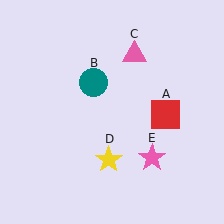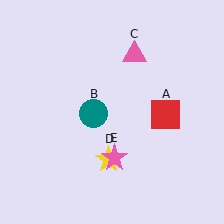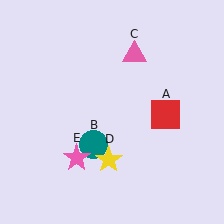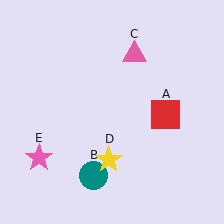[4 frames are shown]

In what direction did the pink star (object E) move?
The pink star (object E) moved left.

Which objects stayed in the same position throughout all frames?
Red square (object A) and pink triangle (object C) and yellow star (object D) remained stationary.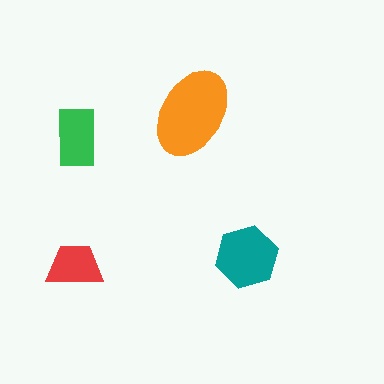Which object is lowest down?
The red trapezoid is bottommost.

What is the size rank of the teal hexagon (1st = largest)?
2nd.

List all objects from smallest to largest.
The red trapezoid, the green rectangle, the teal hexagon, the orange ellipse.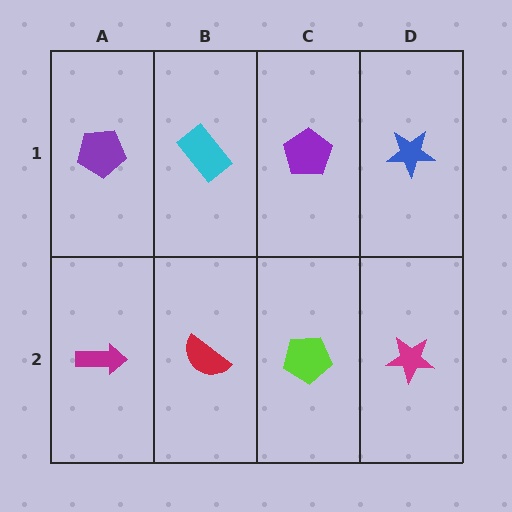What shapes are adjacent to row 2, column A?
A purple pentagon (row 1, column A), a red semicircle (row 2, column B).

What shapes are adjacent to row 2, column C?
A purple pentagon (row 1, column C), a red semicircle (row 2, column B), a magenta star (row 2, column D).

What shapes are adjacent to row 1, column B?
A red semicircle (row 2, column B), a purple pentagon (row 1, column A), a purple pentagon (row 1, column C).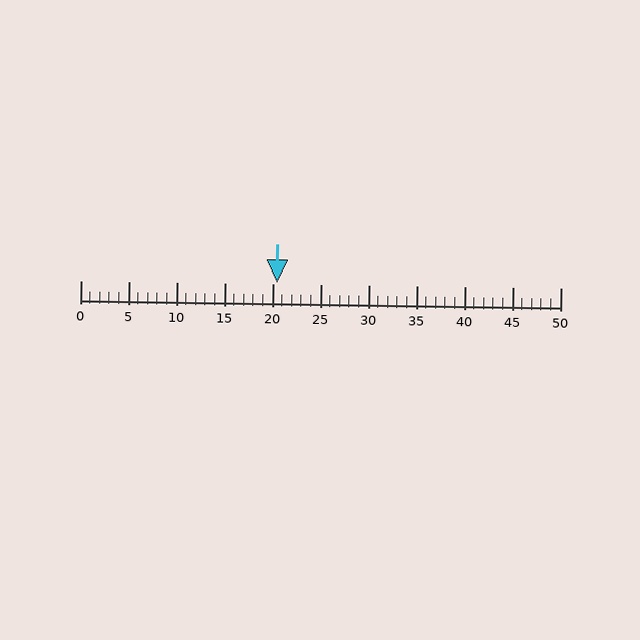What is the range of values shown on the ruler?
The ruler shows values from 0 to 50.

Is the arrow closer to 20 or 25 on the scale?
The arrow is closer to 20.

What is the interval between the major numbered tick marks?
The major tick marks are spaced 5 units apart.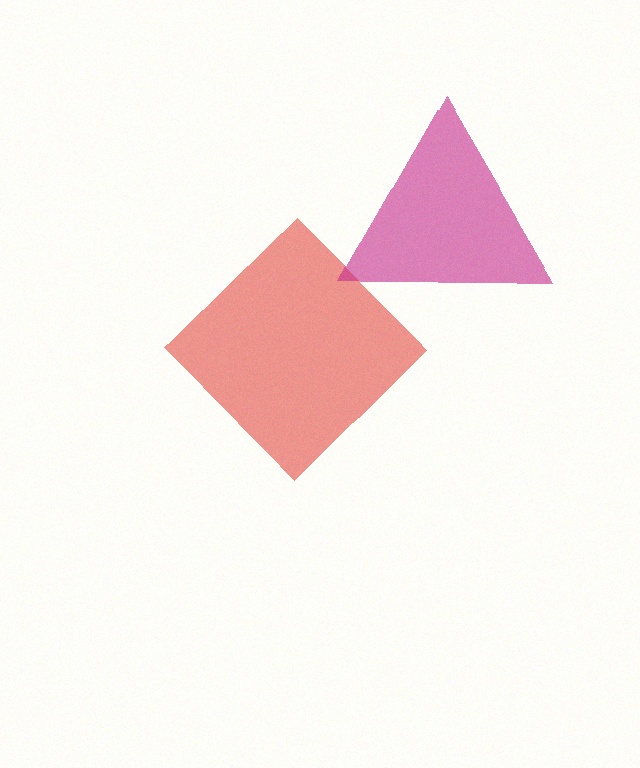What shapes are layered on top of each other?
The layered shapes are: a red diamond, a magenta triangle.